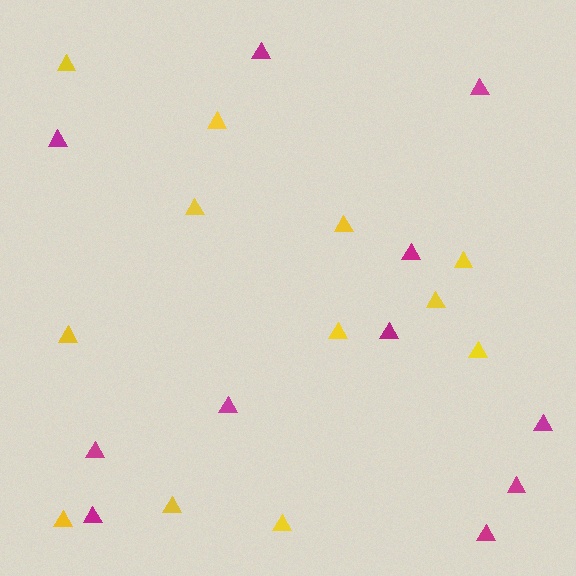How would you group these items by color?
There are 2 groups: one group of yellow triangles (12) and one group of magenta triangles (11).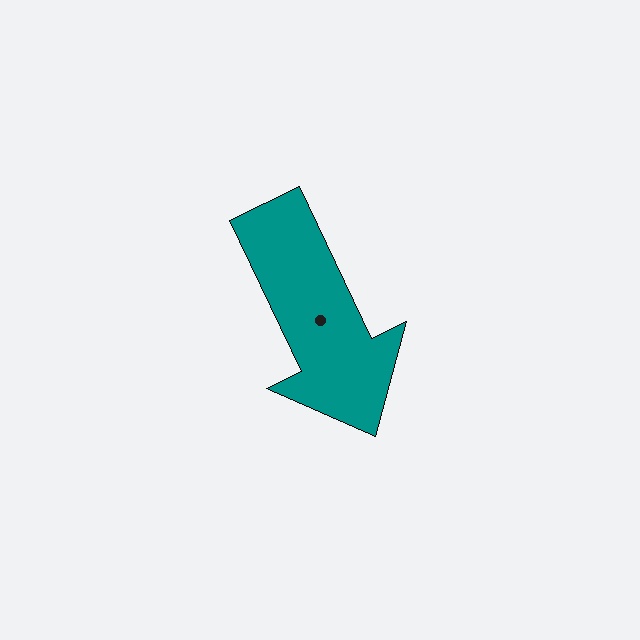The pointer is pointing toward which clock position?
Roughly 5 o'clock.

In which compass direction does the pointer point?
Southeast.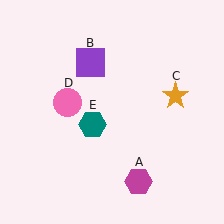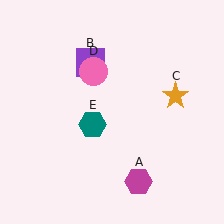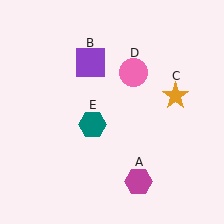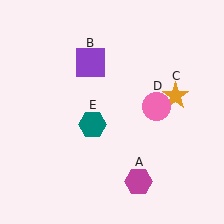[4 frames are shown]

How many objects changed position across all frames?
1 object changed position: pink circle (object D).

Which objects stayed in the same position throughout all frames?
Magenta hexagon (object A) and purple square (object B) and orange star (object C) and teal hexagon (object E) remained stationary.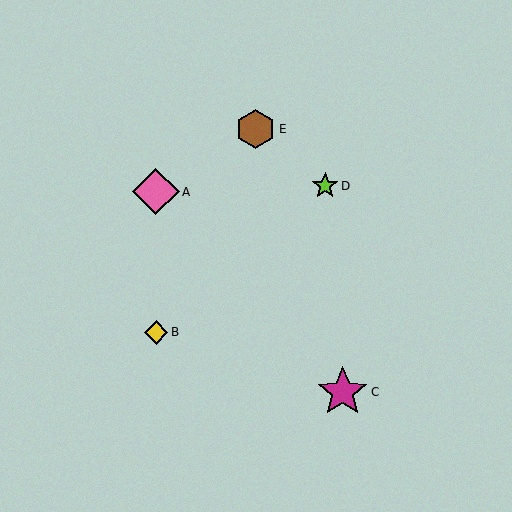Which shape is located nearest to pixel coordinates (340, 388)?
The magenta star (labeled C) at (343, 392) is nearest to that location.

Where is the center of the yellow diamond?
The center of the yellow diamond is at (156, 332).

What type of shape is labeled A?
Shape A is a pink diamond.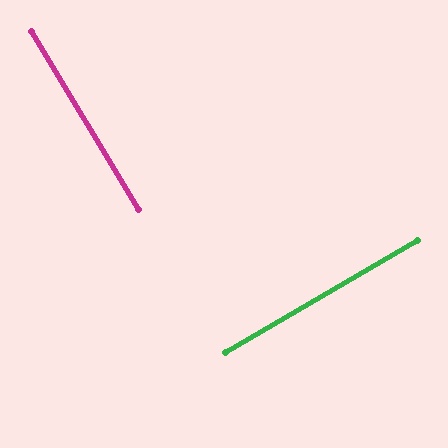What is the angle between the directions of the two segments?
Approximately 89 degrees.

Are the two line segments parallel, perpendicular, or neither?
Perpendicular — they meet at approximately 89°.